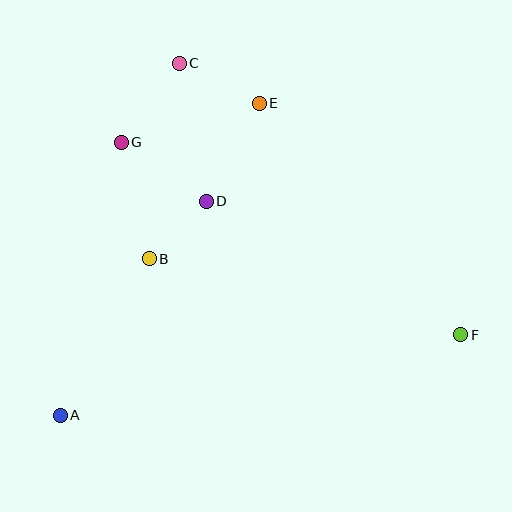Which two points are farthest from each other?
Points A and F are farthest from each other.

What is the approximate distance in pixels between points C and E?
The distance between C and E is approximately 89 pixels.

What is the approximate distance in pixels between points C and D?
The distance between C and D is approximately 141 pixels.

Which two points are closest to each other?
Points B and D are closest to each other.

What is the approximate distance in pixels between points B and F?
The distance between B and F is approximately 321 pixels.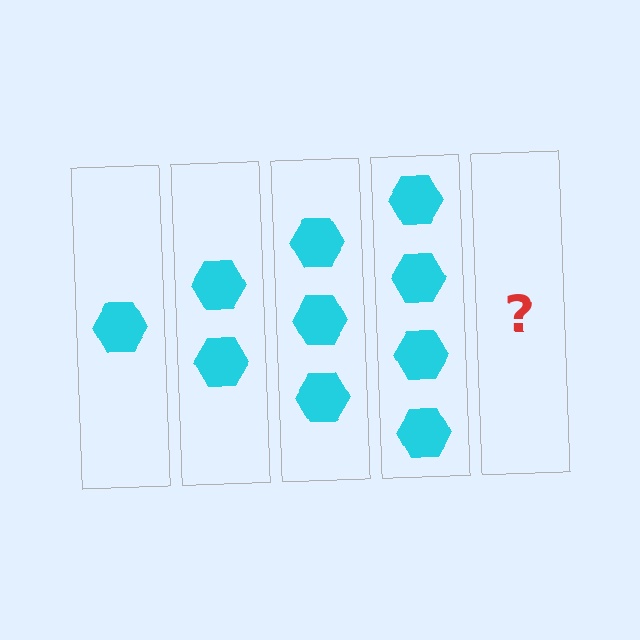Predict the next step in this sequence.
The next step is 5 hexagons.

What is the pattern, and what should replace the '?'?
The pattern is that each step adds one more hexagon. The '?' should be 5 hexagons.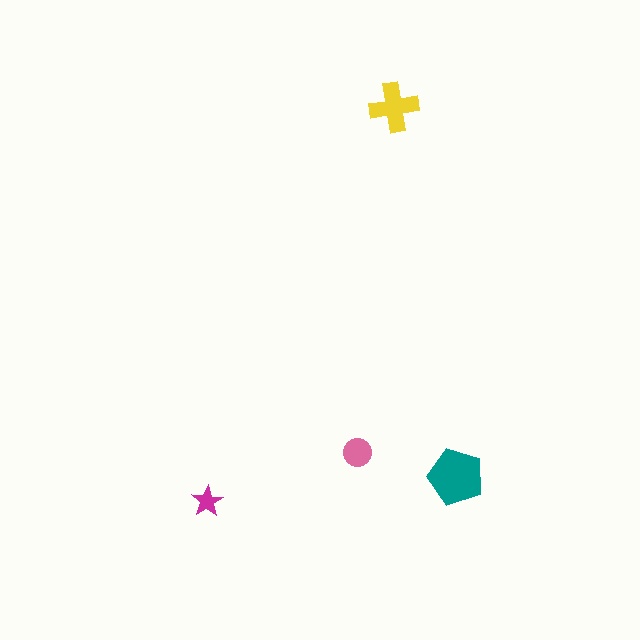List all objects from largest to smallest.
The teal pentagon, the yellow cross, the pink circle, the magenta star.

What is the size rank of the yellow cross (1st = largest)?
2nd.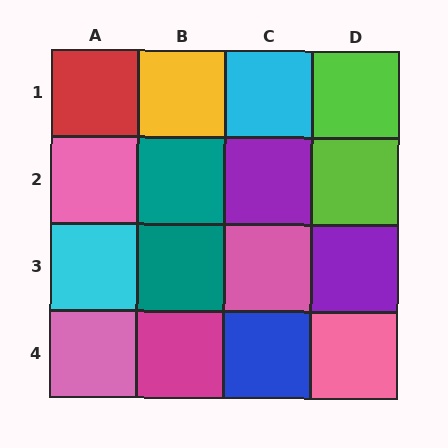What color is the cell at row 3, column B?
Teal.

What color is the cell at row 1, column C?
Cyan.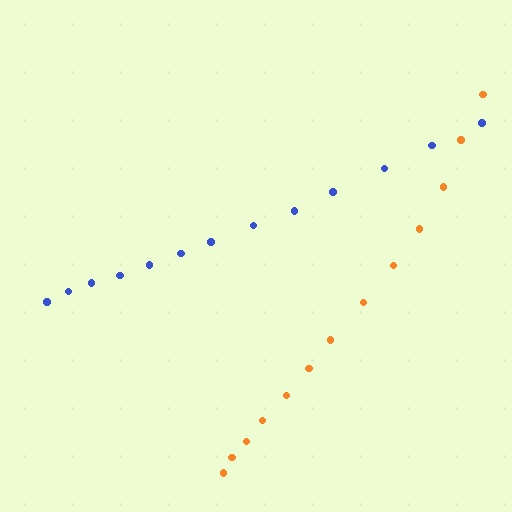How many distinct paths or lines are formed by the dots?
There are 2 distinct paths.